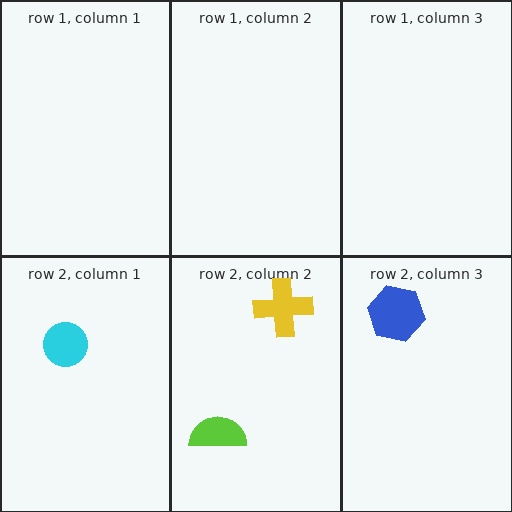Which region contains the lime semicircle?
The row 2, column 2 region.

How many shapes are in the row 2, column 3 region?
1.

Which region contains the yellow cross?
The row 2, column 2 region.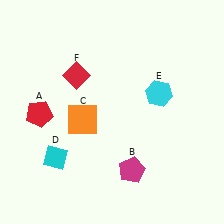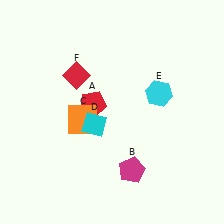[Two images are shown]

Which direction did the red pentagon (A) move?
The red pentagon (A) moved right.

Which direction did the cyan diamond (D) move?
The cyan diamond (D) moved right.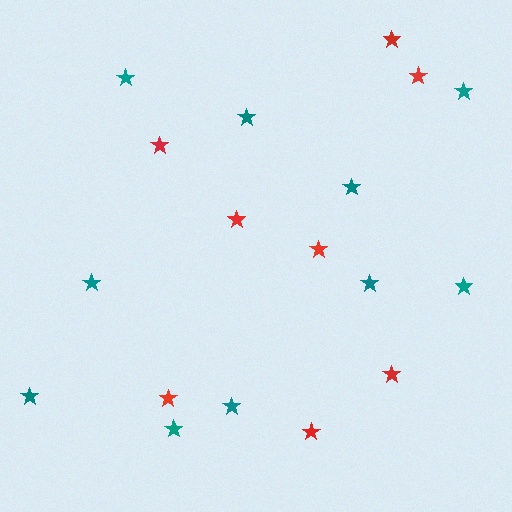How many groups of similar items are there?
There are 2 groups: one group of red stars (8) and one group of teal stars (10).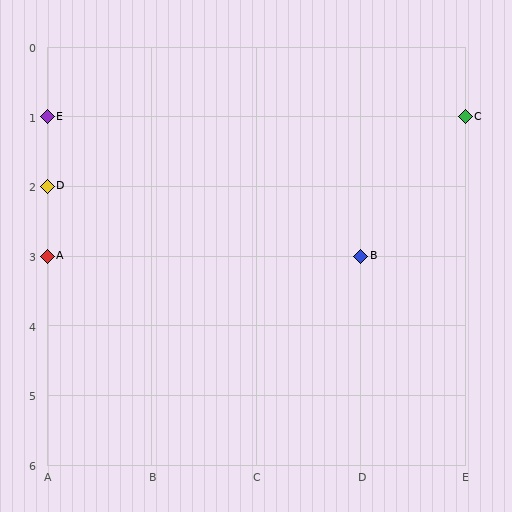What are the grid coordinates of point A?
Point A is at grid coordinates (A, 3).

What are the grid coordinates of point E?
Point E is at grid coordinates (A, 1).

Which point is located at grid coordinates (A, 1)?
Point E is at (A, 1).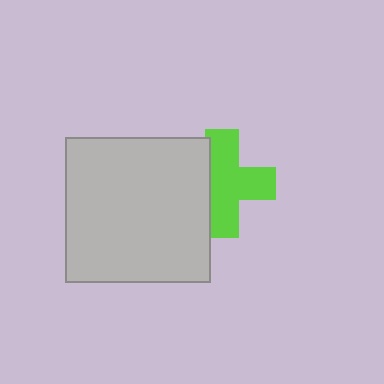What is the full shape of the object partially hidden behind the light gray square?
The partially hidden object is a lime cross.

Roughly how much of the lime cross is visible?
Most of it is visible (roughly 70%).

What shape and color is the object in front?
The object in front is a light gray square.